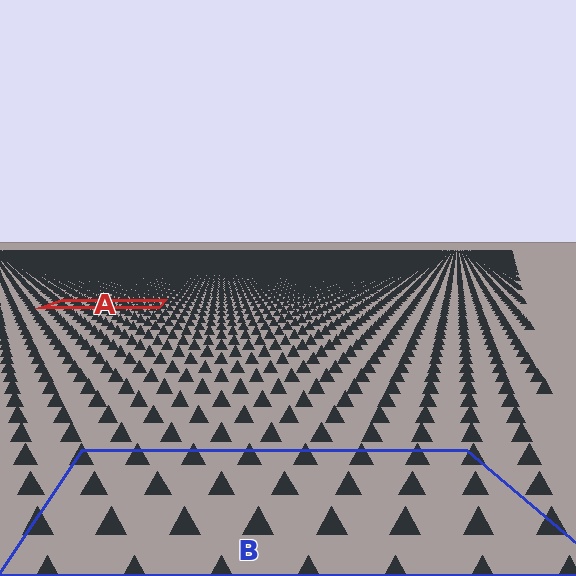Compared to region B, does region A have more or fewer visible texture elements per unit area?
Region A has more texture elements per unit area — they are packed more densely because it is farther away.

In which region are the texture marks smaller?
The texture marks are smaller in region A, because it is farther away.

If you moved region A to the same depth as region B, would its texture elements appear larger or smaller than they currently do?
They would appear larger. At a closer depth, the same texture elements are projected at a bigger on-screen size.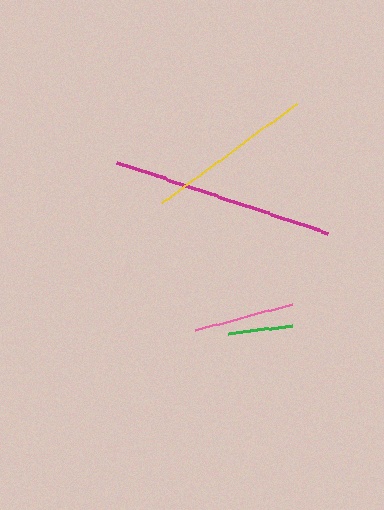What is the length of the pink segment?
The pink segment is approximately 100 pixels long.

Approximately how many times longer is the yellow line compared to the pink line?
The yellow line is approximately 1.7 times the length of the pink line.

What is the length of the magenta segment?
The magenta segment is approximately 223 pixels long.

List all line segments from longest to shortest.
From longest to shortest: magenta, yellow, pink, green.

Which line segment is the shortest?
The green line is the shortest at approximately 64 pixels.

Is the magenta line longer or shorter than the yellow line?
The magenta line is longer than the yellow line.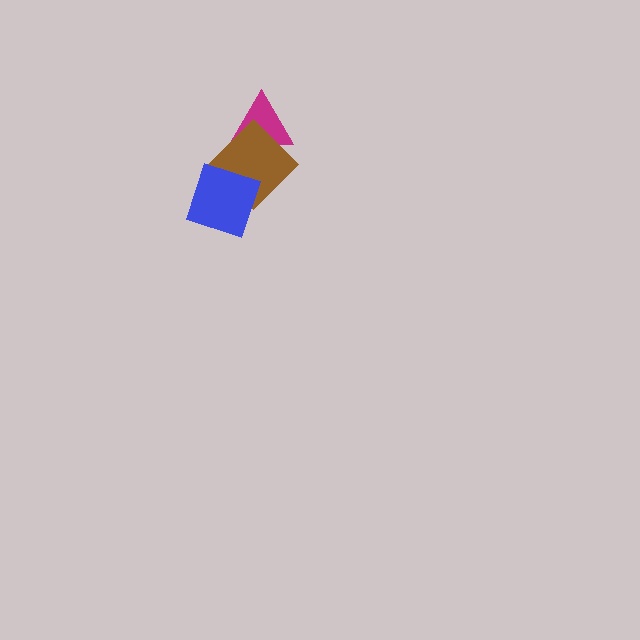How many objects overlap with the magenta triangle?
1 object overlaps with the magenta triangle.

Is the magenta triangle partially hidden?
Yes, it is partially covered by another shape.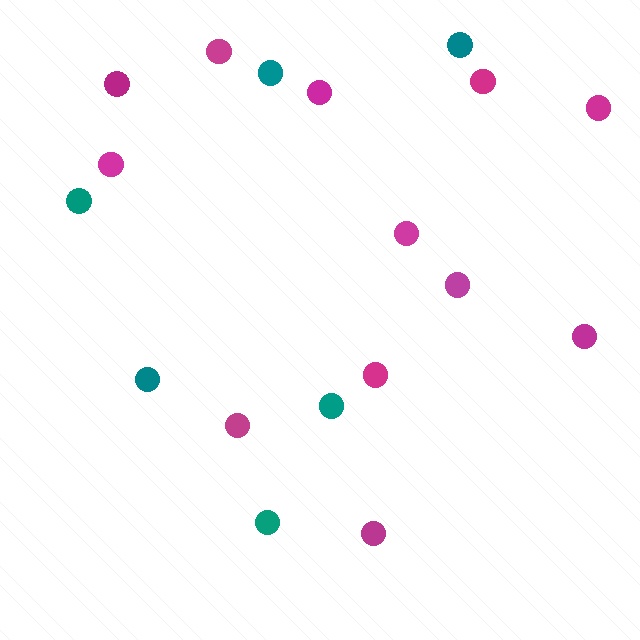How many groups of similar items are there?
There are 2 groups: one group of teal circles (6) and one group of magenta circles (12).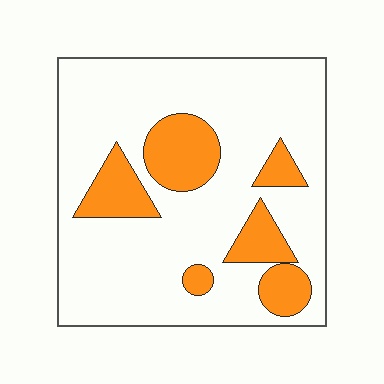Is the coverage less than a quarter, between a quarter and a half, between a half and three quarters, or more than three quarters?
Less than a quarter.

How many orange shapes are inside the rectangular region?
6.